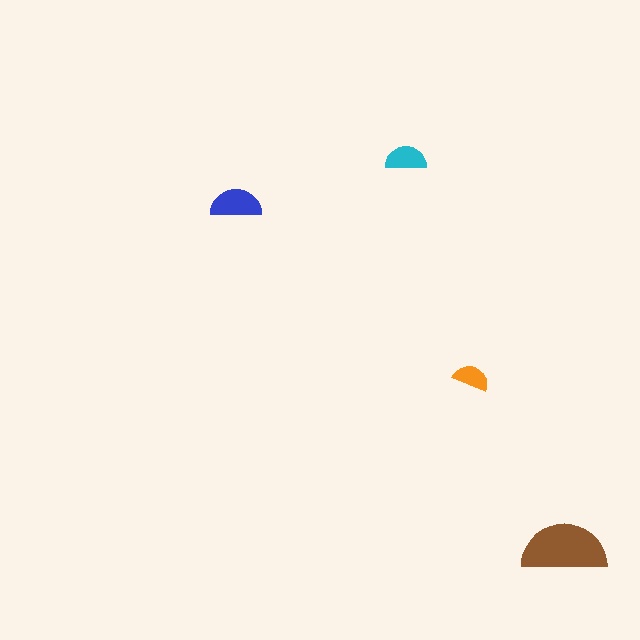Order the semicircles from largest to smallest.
the brown one, the blue one, the cyan one, the orange one.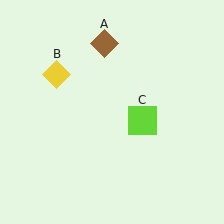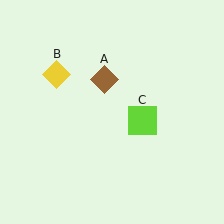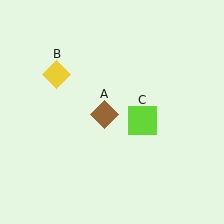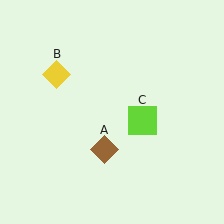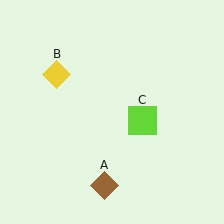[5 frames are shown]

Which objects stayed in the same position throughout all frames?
Yellow diamond (object B) and lime square (object C) remained stationary.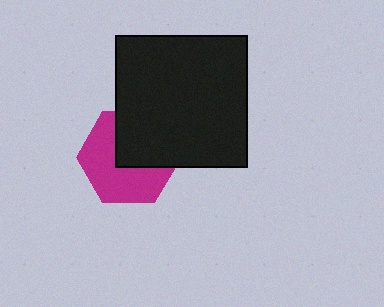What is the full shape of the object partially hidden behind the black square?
The partially hidden object is a magenta hexagon.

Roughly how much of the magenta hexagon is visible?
About half of it is visible (roughly 58%).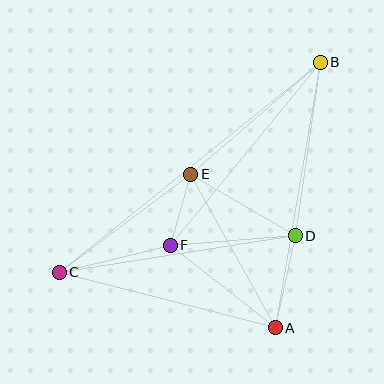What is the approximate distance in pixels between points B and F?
The distance between B and F is approximately 237 pixels.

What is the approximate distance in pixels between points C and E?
The distance between C and E is approximately 164 pixels.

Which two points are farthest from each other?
Points B and C are farthest from each other.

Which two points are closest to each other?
Points E and F are closest to each other.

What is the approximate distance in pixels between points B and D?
The distance between B and D is approximately 175 pixels.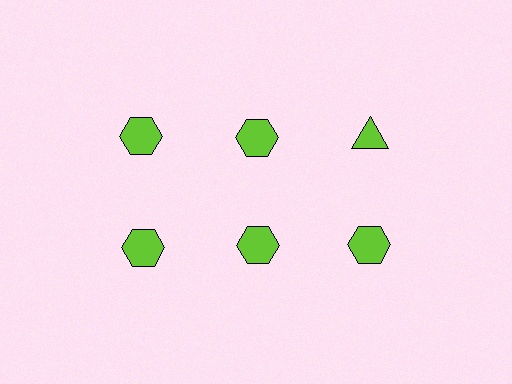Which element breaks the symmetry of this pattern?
The lime triangle in the top row, center column breaks the symmetry. All other shapes are lime hexagons.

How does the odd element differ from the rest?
It has a different shape: triangle instead of hexagon.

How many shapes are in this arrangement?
There are 6 shapes arranged in a grid pattern.